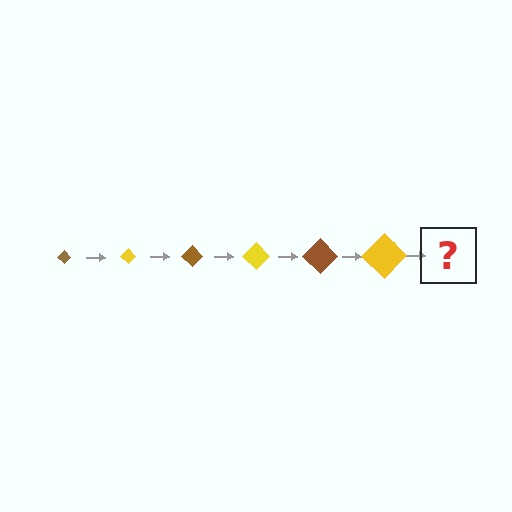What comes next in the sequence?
The next element should be a brown diamond, larger than the previous one.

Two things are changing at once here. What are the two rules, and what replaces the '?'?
The two rules are that the diamond grows larger each step and the color cycles through brown and yellow. The '?' should be a brown diamond, larger than the previous one.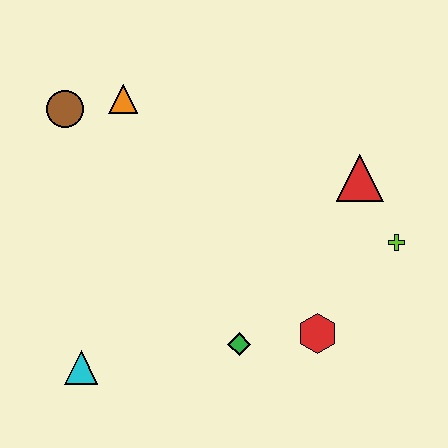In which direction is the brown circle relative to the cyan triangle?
The brown circle is above the cyan triangle.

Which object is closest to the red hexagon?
The green diamond is closest to the red hexagon.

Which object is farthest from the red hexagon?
The brown circle is farthest from the red hexagon.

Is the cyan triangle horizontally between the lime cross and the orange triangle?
No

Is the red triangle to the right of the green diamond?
Yes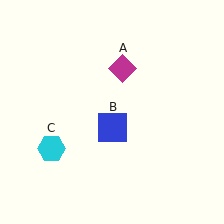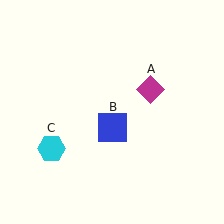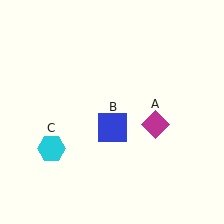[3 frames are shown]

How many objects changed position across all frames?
1 object changed position: magenta diamond (object A).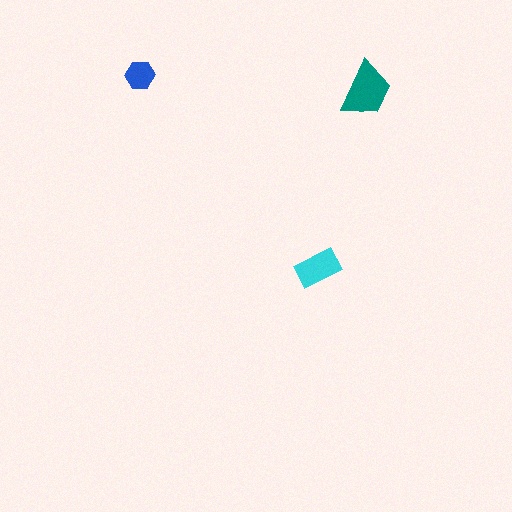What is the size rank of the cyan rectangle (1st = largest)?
2nd.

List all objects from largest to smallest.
The teal trapezoid, the cyan rectangle, the blue hexagon.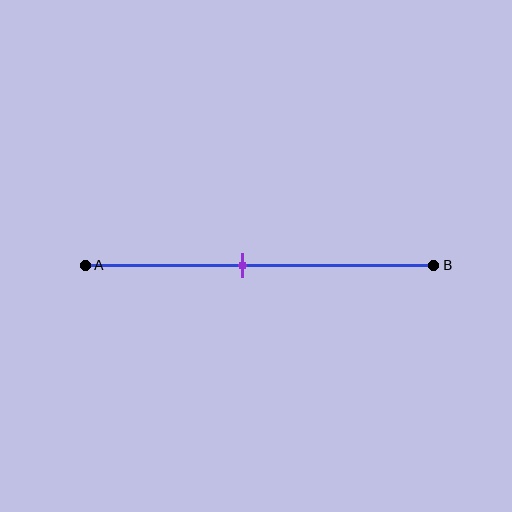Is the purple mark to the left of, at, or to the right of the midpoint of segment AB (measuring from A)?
The purple mark is to the left of the midpoint of segment AB.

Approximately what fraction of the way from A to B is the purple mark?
The purple mark is approximately 45% of the way from A to B.